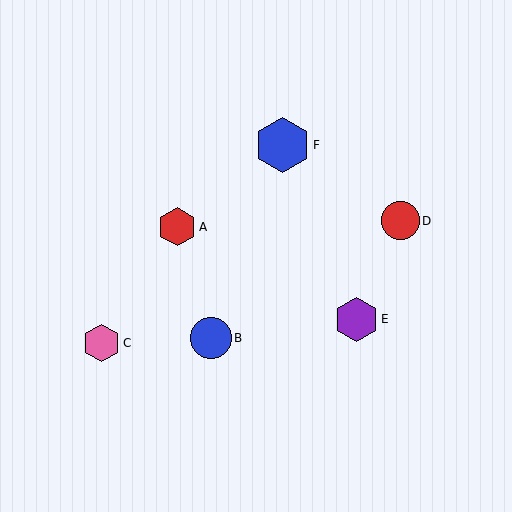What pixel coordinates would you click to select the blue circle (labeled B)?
Click at (211, 338) to select the blue circle B.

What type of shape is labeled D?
Shape D is a red circle.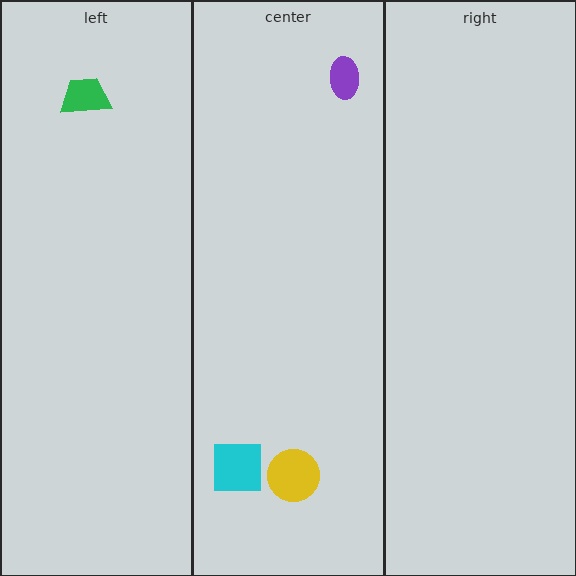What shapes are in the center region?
The cyan square, the purple ellipse, the yellow circle.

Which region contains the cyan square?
The center region.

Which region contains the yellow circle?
The center region.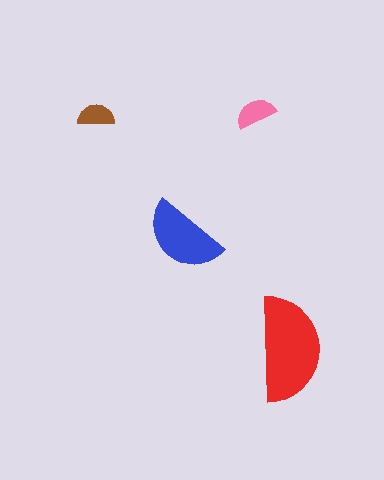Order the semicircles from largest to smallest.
the red one, the blue one, the pink one, the brown one.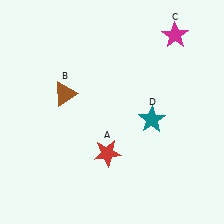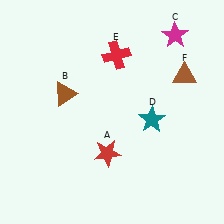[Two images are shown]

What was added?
A red cross (E), a brown triangle (F) were added in Image 2.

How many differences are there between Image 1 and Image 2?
There are 2 differences between the two images.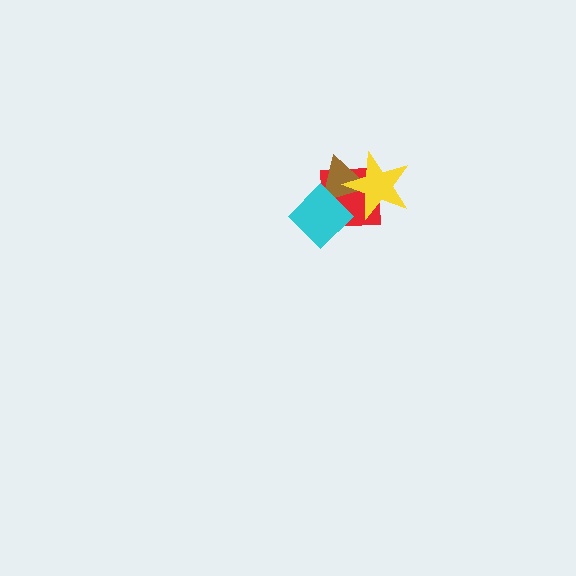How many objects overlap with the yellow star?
2 objects overlap with the yellow star.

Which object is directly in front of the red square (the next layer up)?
The brown triangle is directly in front of the red square.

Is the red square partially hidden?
Yes, it is partially covered by another shape.